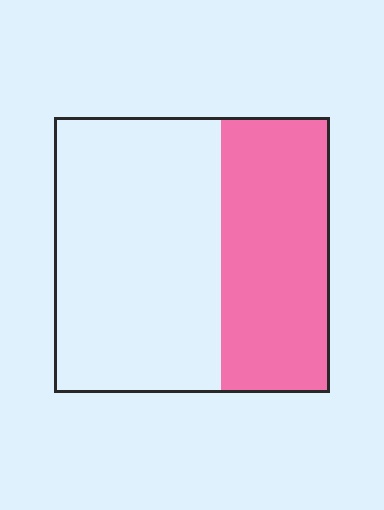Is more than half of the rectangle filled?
No.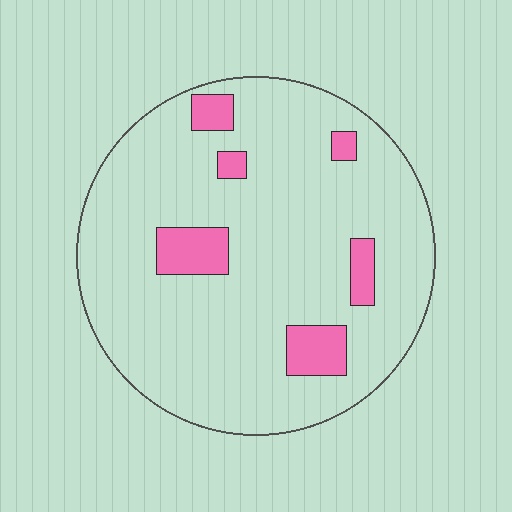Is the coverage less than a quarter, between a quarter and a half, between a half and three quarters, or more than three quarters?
Less than a quarter.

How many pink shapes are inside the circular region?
6.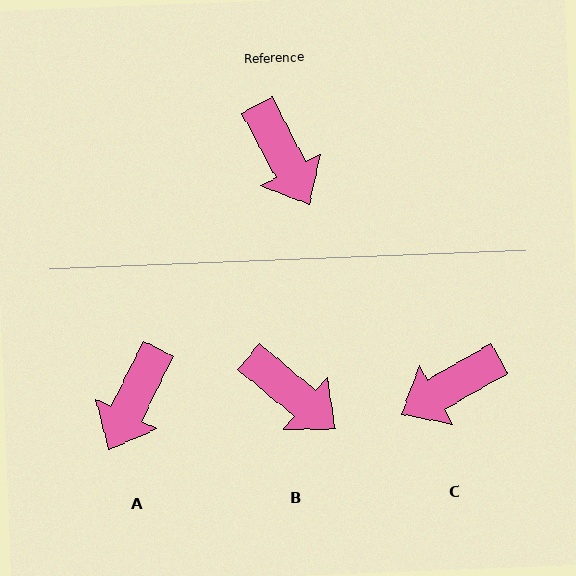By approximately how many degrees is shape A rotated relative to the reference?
Approximately 54 degrees clockwise.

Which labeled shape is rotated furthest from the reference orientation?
C, about 88 degrees away.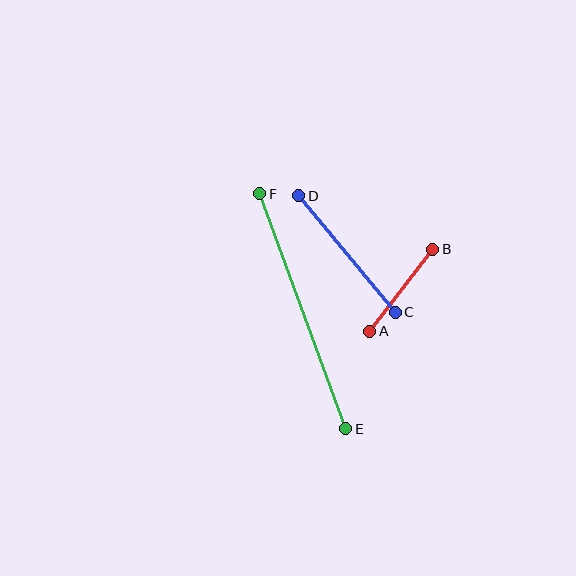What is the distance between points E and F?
The distance is approximately 250 pixels.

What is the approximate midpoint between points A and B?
The midpoint is at approximately (401, 290) pixels.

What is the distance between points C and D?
The distance is approximately 151 pixels.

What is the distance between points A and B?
The distance is approximately 103 pixels.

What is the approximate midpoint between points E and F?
The midpoint is at approximately (303, 311) pixels.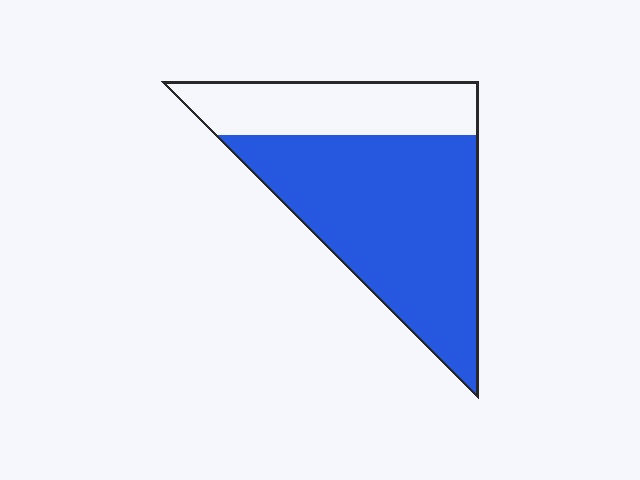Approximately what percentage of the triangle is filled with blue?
Approximately 70%.